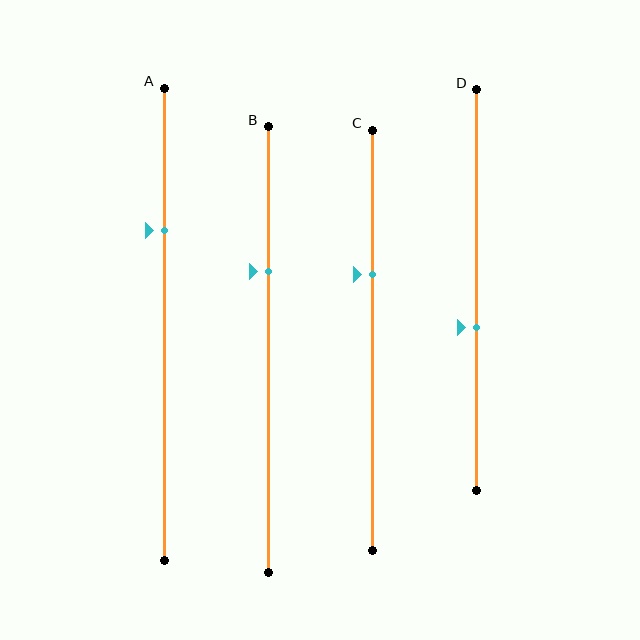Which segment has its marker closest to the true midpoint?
Segment D has its marker closest to the true midpoint.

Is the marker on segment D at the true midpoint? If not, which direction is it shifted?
No, the marker on segment D is shifted downward by about 9% of the segment length.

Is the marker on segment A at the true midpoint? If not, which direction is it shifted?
No, the marker on segment A is shifted upward by about 20% of the segment length.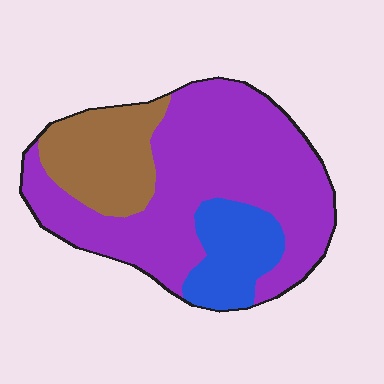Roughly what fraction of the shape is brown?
Brown covers 21% of the shape.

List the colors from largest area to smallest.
From largest to smallest: purple, brown, blue.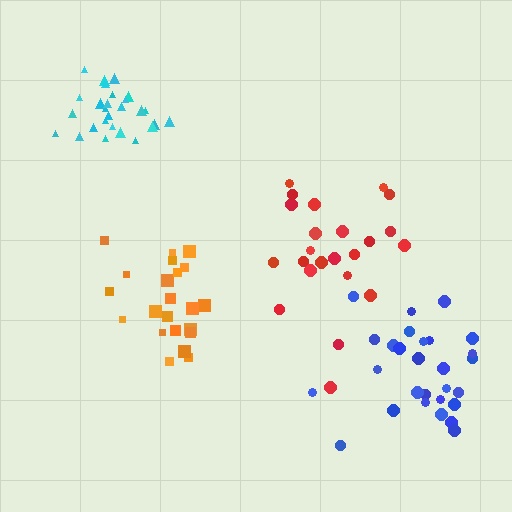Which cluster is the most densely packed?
Cyan.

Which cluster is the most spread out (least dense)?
Red.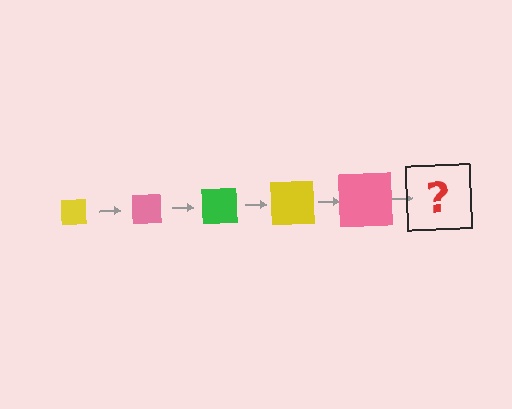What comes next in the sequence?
The next element should be a green square, larger than the previous one.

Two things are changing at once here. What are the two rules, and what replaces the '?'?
The two rules are that the square grows larger each step and the color cycles through yellow, pink, and green. The '?' should be a green square, larger than the previous one.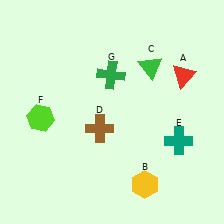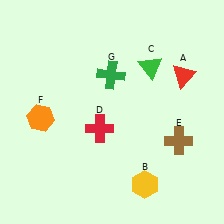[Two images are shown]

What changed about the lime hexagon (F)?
In Image 1, F is lime. In Image 2, it changed to orange.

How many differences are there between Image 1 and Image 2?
There are 3 differences between the two images.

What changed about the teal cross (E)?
In Image 1, E is teal. In Image 2, it changed to brown.